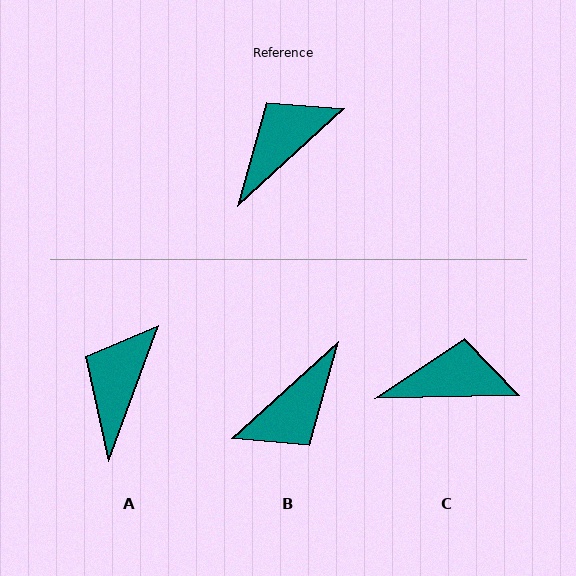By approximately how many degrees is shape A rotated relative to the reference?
Approximately 28 degrees counter-clockwise.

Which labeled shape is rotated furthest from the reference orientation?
B, about 180 degrees away.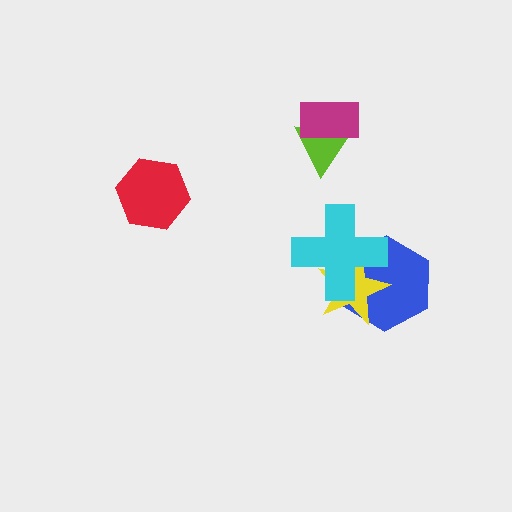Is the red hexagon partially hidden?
No, no other shape covers it.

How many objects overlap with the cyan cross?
2 objects overlap with the cyan cross.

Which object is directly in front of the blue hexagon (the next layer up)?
The yellow star is directly in front of the blue hexagon.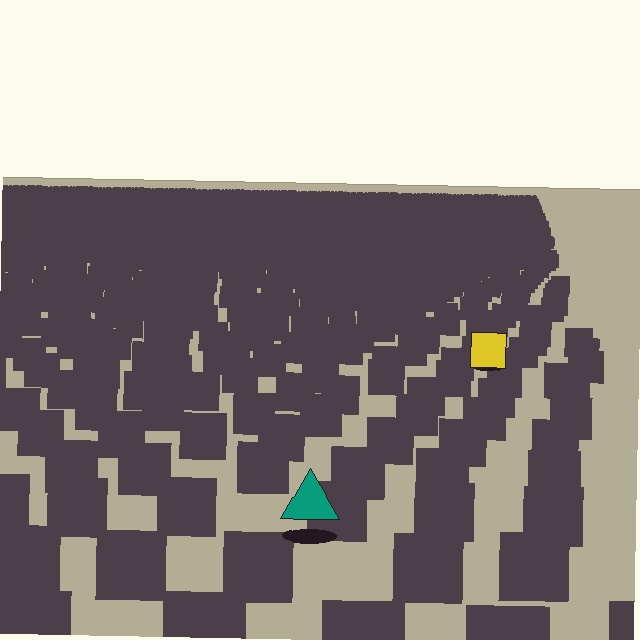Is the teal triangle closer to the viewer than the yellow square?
Yes. The teal triangle is closer — you can tell from the texture gradient: the ground texture is coarser near it.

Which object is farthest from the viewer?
The yellow square is farthest from the viewer. It appears smaller and the ground texture around it is denser.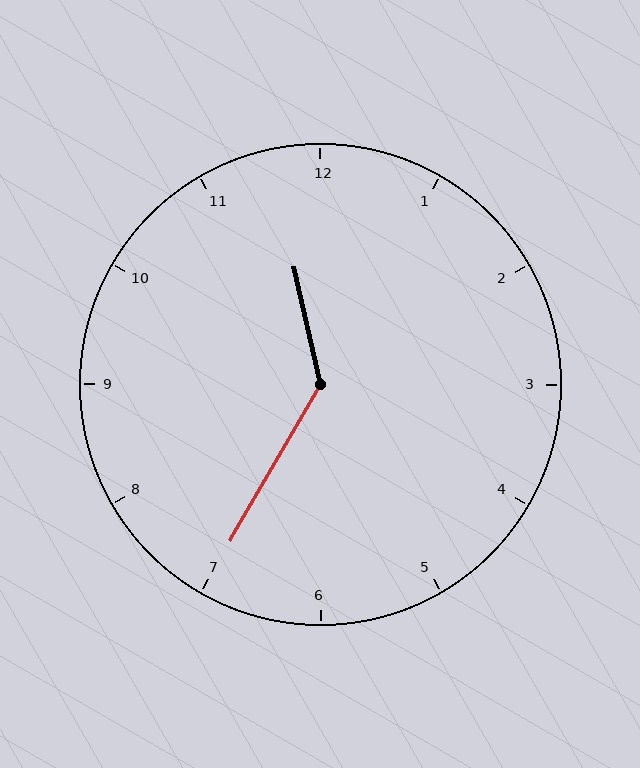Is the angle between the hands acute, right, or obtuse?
It is obtuse.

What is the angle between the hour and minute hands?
Approximately 138 degrees.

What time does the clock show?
11:35.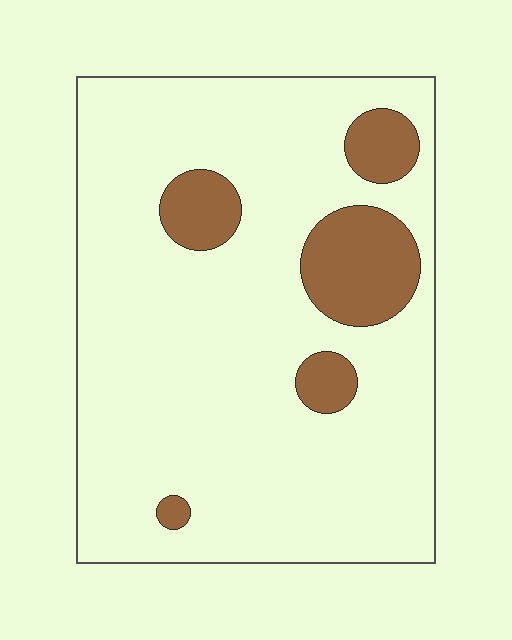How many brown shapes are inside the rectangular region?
5.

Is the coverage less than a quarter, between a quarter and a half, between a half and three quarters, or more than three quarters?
Less than a quarter.